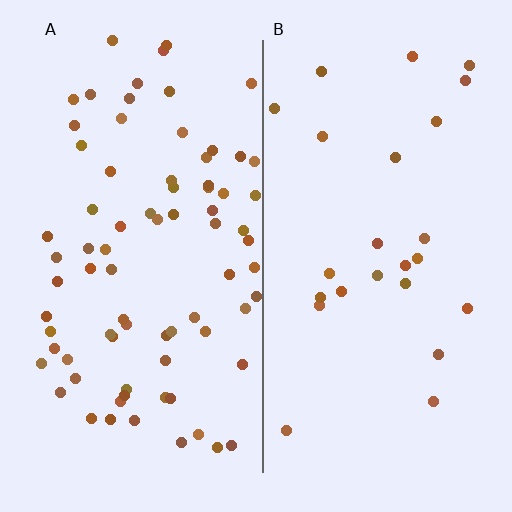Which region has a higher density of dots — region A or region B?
A (the left).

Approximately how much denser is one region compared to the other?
Approximately 3.1× — region A over region B.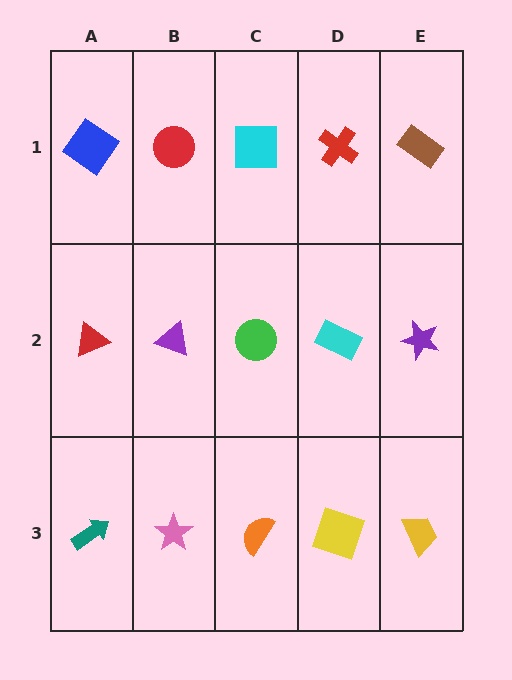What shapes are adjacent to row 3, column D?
A cyan rectangle (row 2, column D), an orange semicircle (row 3, column C), a yellow trapezoid (row 3, column E).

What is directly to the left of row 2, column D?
A green circle.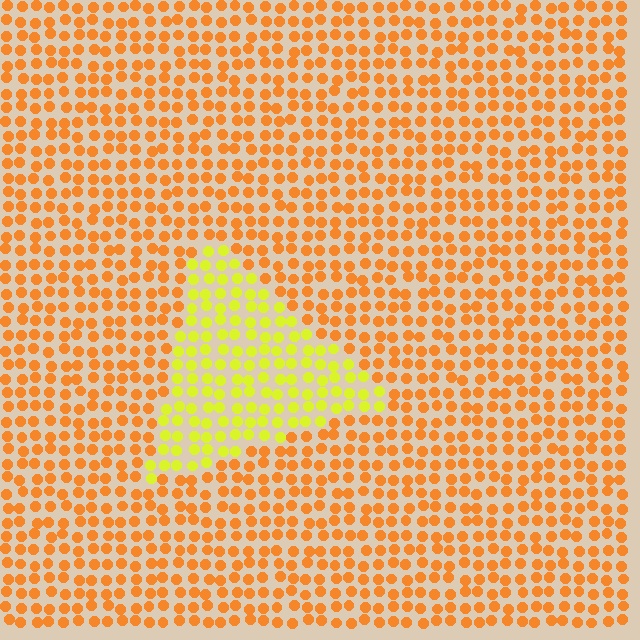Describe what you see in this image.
The image is filled with small orange elements in a uniform arrangement. A triangle-shaped region is visible where the elements are tinted to a slightly different hue, forming a subtle color boundary.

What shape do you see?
I see a triangle.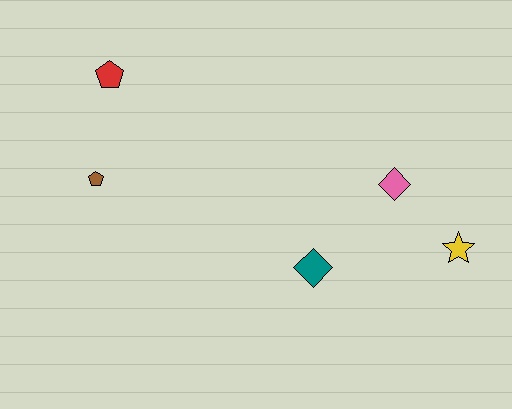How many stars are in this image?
There is 1 star.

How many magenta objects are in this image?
There are no magenta objects.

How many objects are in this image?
There are 5 objects.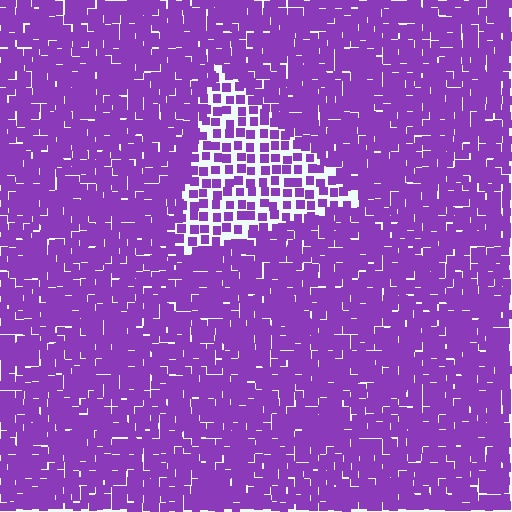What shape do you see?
I see a triangle.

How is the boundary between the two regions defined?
The boundary is defined by a change in element density (approximately 2.2x ratio). All elements are the same color, size, and shape.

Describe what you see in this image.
The image contains small purple elements arranged at two different densities. A triangle-shaped region is visible where the elements are less densely packed than the surrounding area.